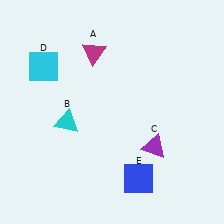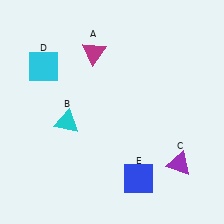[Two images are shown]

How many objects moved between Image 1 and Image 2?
1 object moved between the two images.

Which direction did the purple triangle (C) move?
The purple triangle (C) moved right.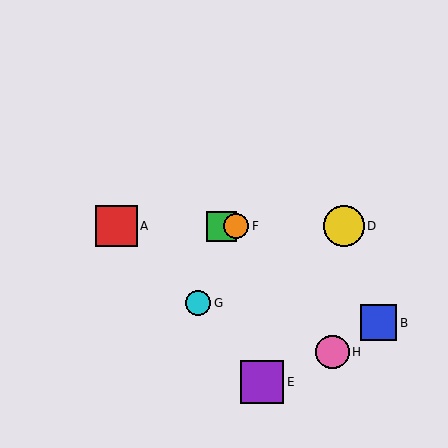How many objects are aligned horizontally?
4 objects (A, C, D, F) are aligned horizontally.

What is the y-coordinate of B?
Object B is at y≈323.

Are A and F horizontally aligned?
Yes, both are at y≈226.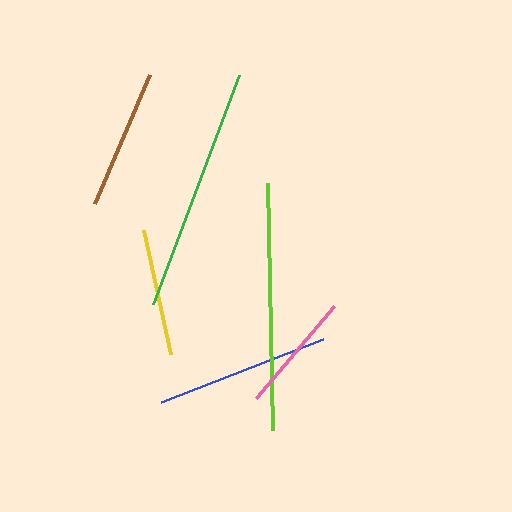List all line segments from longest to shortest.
From longest to shortest: lime, green, blue, brown, yellow, pink.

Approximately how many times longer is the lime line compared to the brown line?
The lime line is approximately 1.8 times the length of the brown line.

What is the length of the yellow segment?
The yellow segment is approximately 127 pixels long.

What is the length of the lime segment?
The lime segment is approximately 247 pixels long.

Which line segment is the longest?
The lime line is the longest at approximately 247 pixels.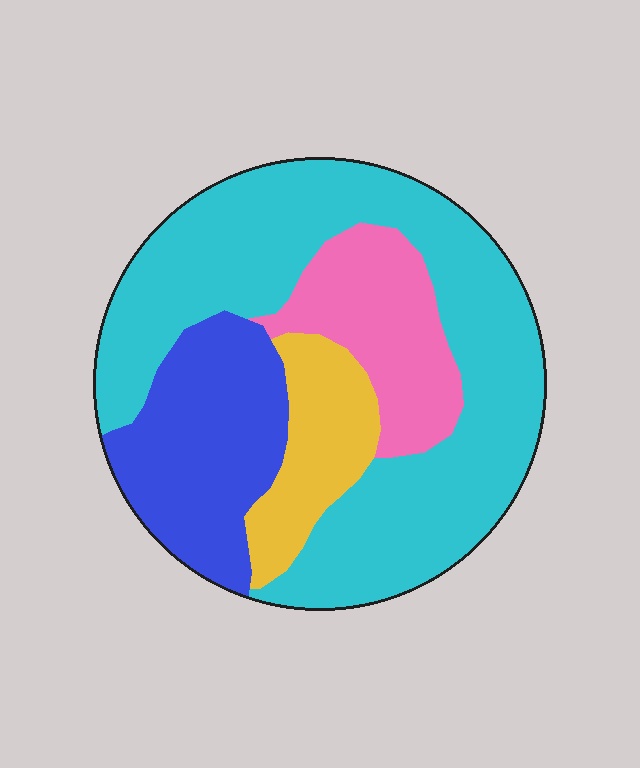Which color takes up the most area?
Cyan, at roughly 55%.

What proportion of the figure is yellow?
Yellow takes up less than a sixth of the figure.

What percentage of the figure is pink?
Pink takes up about one sixth (1/6) of the figure.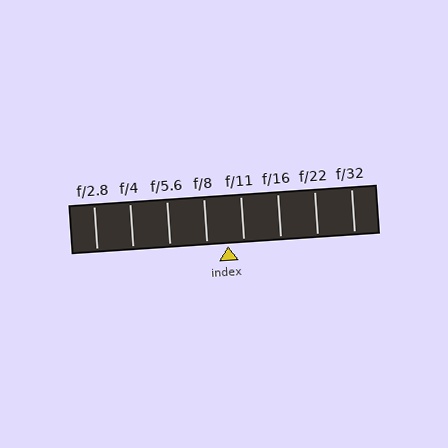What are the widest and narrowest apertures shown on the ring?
The widest aperture shown is f/2.8 and the narrowest is f/32.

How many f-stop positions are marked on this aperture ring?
There are 8 f-stop positions marked.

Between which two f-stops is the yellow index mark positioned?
The index mark is between f/8 and f/11.